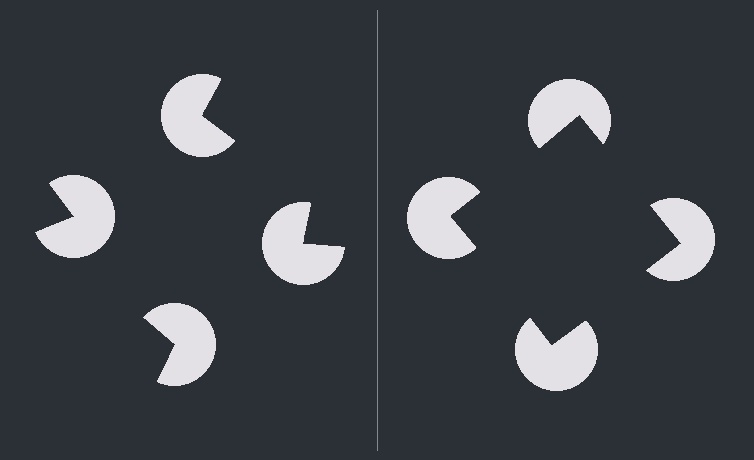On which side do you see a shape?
An illusory square appears on the right side. On the left side the wedge cuts are rotated, so no coherent shape forms.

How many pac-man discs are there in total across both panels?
8 — 4 on each side.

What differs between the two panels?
The pac-man discs are positioned identically on both sides; only the wedge orientations differ. On the right they align to a square; on the left they are misaligned.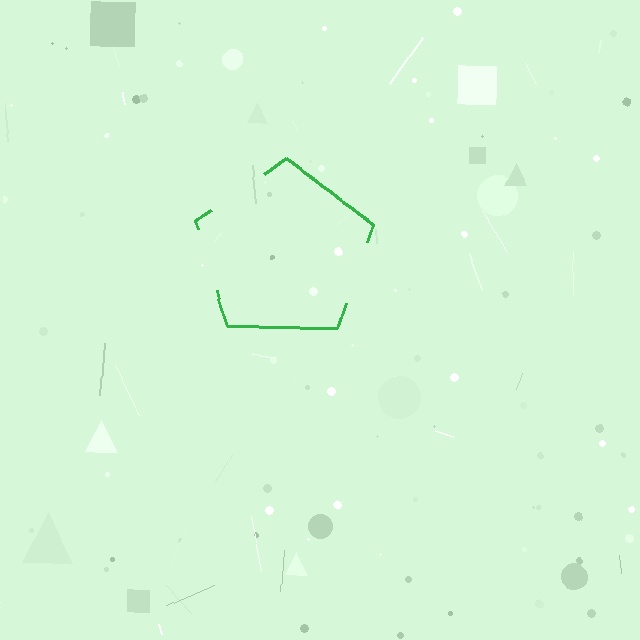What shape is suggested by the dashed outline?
The dashed outline suggests a pentagon.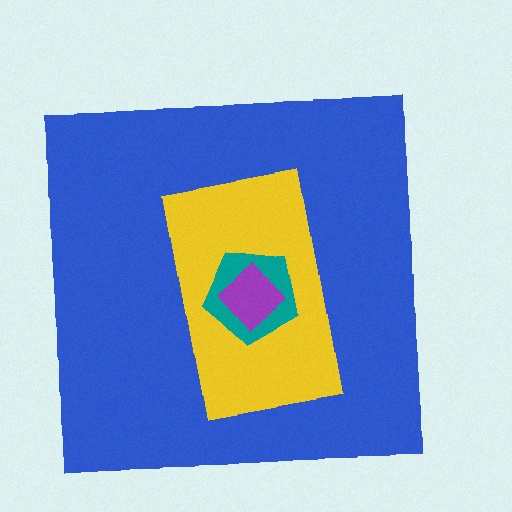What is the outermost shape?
The blue square.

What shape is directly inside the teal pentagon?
The purple diamond.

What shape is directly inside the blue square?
The yellow rectangle.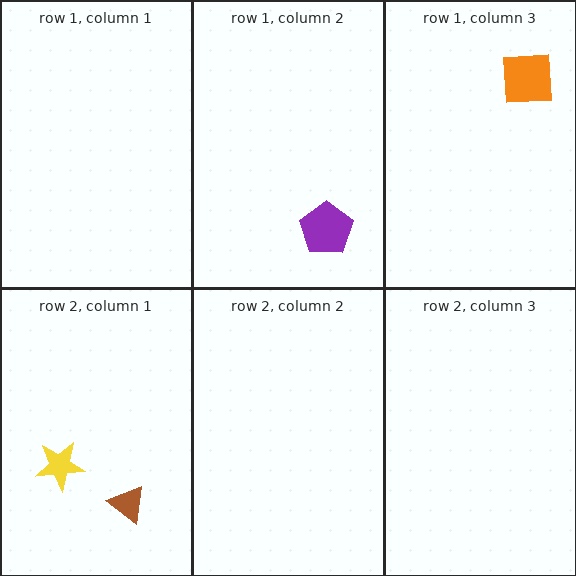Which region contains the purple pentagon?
The row 1, column 2 region.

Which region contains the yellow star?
The row 2, column 1 region.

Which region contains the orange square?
The row 1, column 3 region.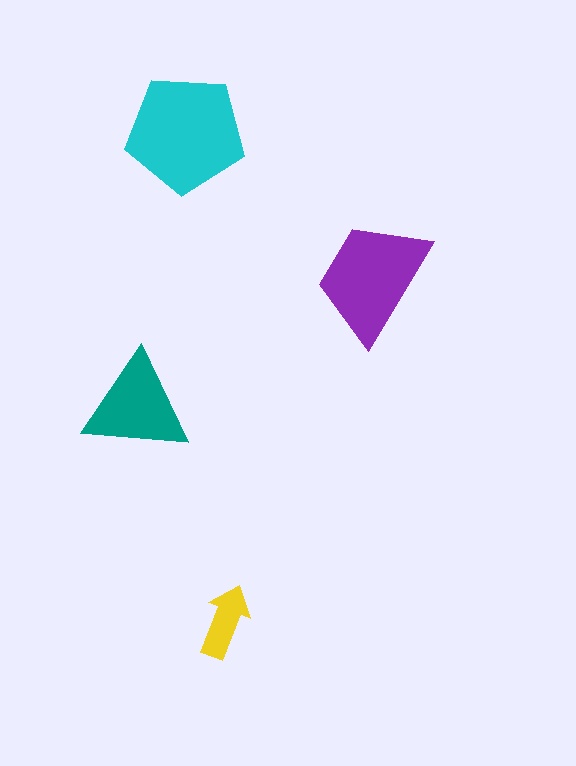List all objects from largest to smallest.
The cyan pentagon, the purple trapezoid, the teal triangle, the yellow arrow.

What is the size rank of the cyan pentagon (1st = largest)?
1st.